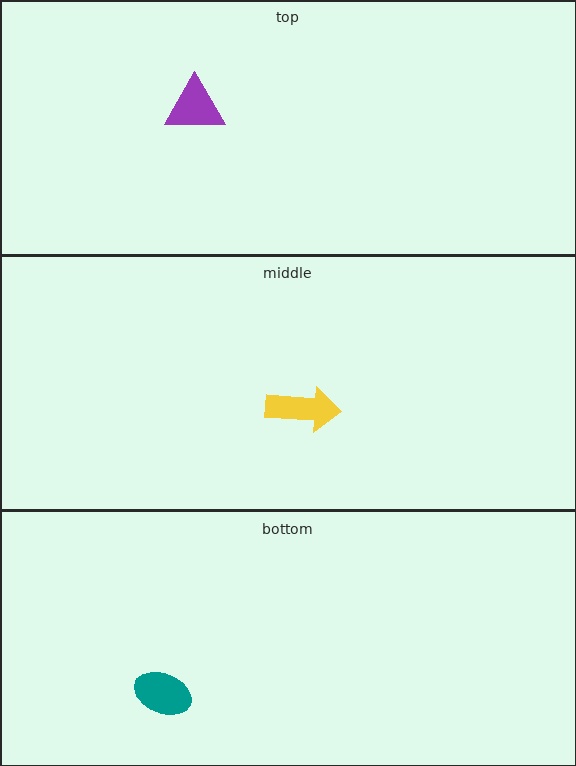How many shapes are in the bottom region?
1.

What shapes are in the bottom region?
The teal ellipse.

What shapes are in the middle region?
The yellow arrow.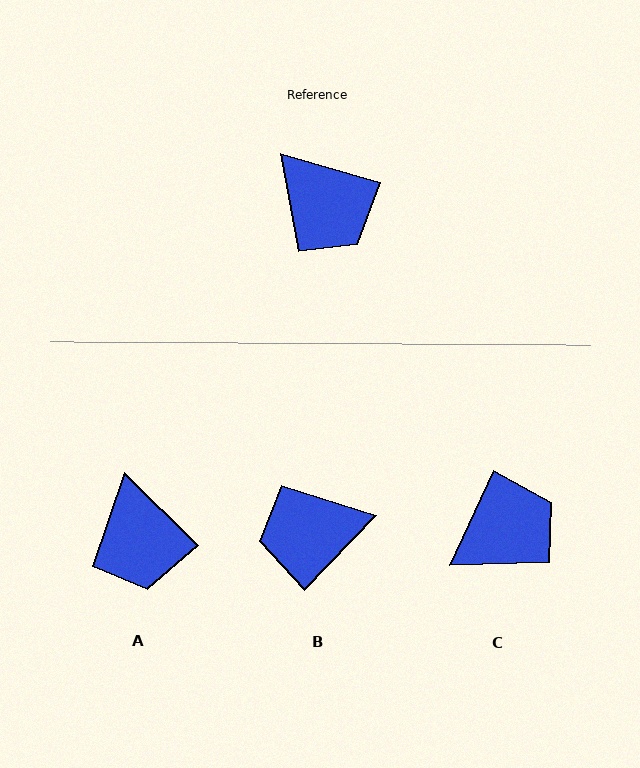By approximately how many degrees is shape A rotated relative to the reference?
Approximately 29 degrees clockwise.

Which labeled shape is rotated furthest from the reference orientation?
B, about 118 degrees away.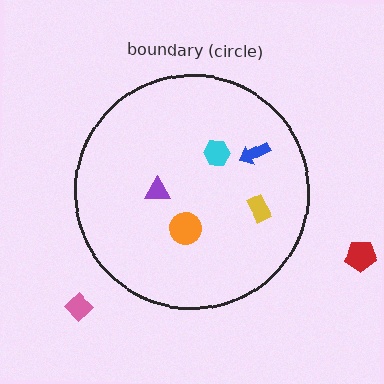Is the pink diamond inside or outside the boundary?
Outside.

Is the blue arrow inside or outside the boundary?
Inside.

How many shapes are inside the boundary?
5 inside, 2 outside.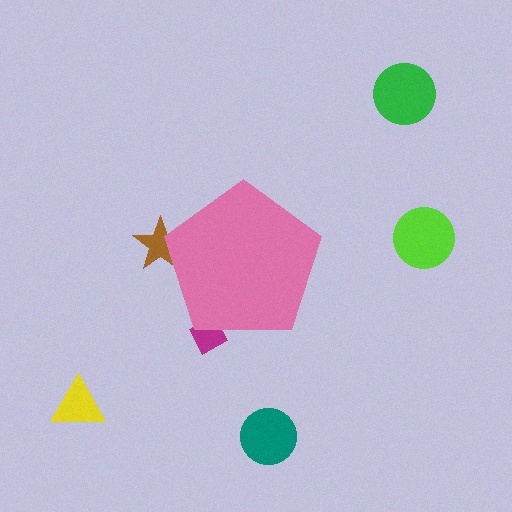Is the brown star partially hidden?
Yes, the brown star is partially hidden behind the pink pentagon.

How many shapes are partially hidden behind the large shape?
2 shapes are partially hidden.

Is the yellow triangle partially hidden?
No, the yellow triangle is fully visible.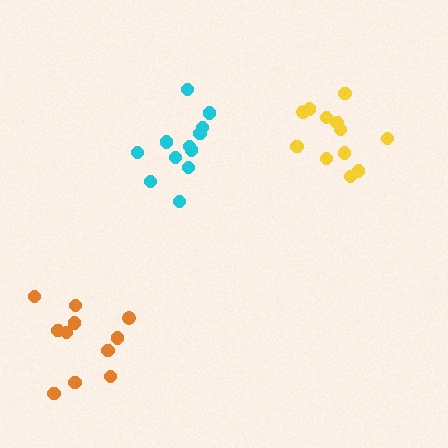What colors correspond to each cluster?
The clusters are colored: orange, cyan, yellow.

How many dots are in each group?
Group 1: 11 dots, Group 2: 12 dots, Group 3: 12 dots (35 total).